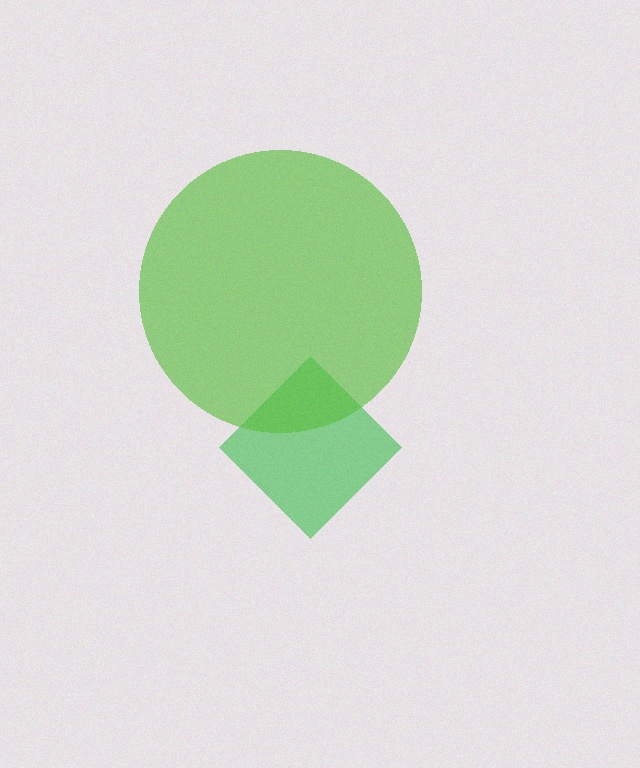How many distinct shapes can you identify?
There are 2 distinct shapes: a green diamond, a lime circle.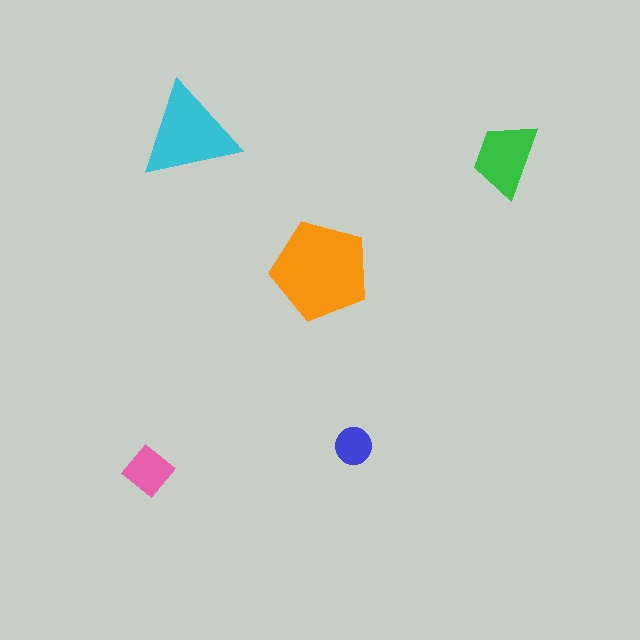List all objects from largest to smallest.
The orange pentagon, the cyan triangle, the green trapezoid, the pink diamond, the blue circle.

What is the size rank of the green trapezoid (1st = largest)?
3rd.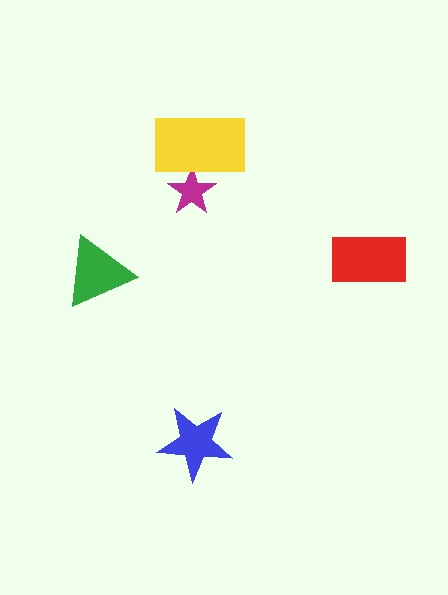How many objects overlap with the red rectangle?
0 objects overlap with the red rectangle.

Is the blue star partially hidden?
No, no other shape covers it.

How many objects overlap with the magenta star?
1 object overlaps with the magenta star.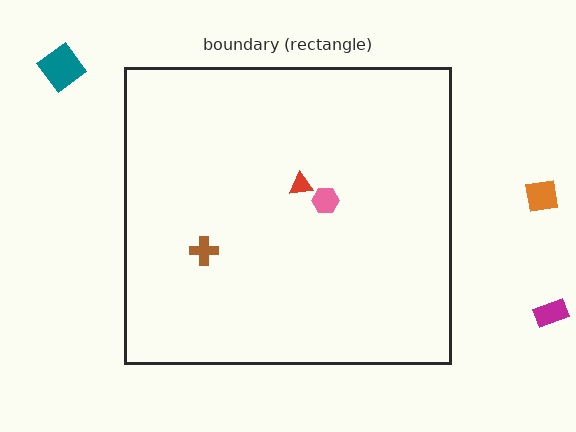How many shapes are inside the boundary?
3 inside, 3 outside.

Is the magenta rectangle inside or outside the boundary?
Outside.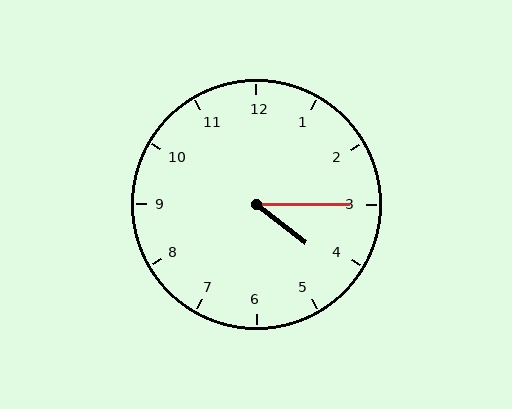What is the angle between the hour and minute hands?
Approximately 38 degrees.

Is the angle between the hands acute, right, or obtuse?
It is acute.